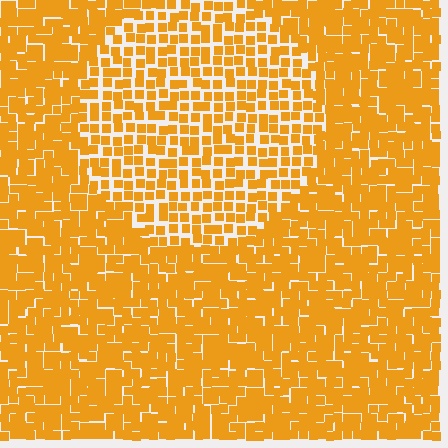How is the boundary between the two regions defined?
The boundary is defined by a change in element density (approximately 1.6x ratio). All elements are the same color, size, and shape.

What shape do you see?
I see a circle.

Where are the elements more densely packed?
The elements are more densely packed outside the circle boundary.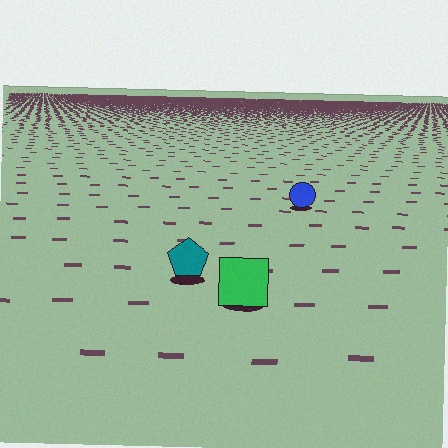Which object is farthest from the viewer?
The blue circle is farthest from the viewer. It appears smaller and the ground texture around it is denser.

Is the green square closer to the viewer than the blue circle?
Yes. The green square is closer — you can tell from the texture gradient: the ground texture is coarser near it.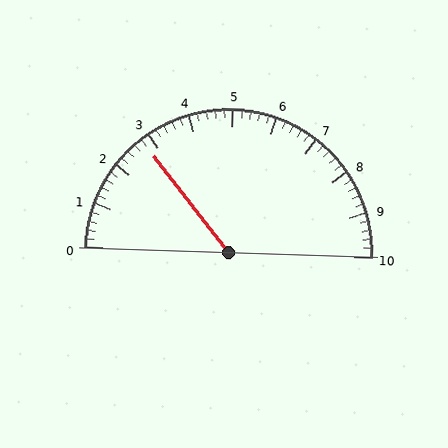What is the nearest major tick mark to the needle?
The nearest major tick mark is 3.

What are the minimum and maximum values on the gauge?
The gauge ranges from 0 to 10.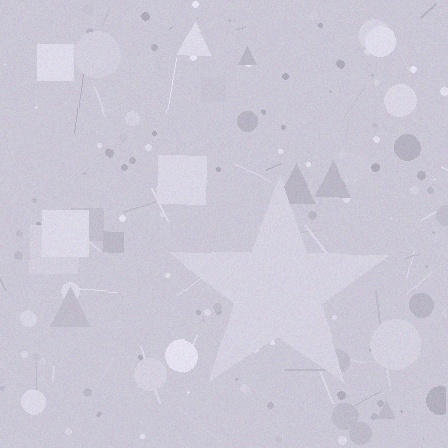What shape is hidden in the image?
A star is hidden in the image.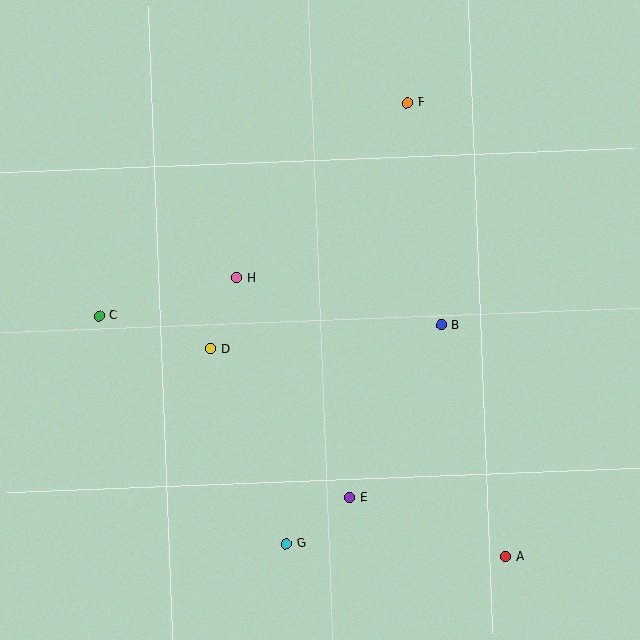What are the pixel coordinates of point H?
Point H is at (237, 278).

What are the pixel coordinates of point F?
Point F is at (407, 103).